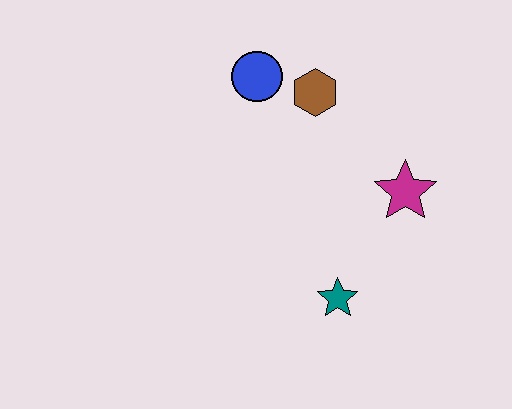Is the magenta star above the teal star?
Yes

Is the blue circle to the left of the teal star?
Yes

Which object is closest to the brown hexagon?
The blue circle is closest to the brown hexagon.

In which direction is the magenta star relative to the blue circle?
The magenta star is to the right of the blue circle.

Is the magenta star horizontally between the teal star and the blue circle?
No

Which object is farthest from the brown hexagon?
The teal star is farthest from the brown hexagon.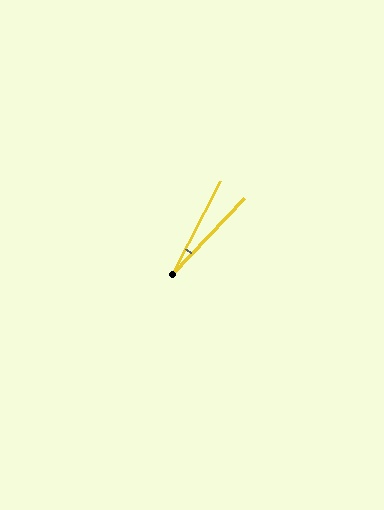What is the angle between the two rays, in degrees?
Approximately 16 degrees.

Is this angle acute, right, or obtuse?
It is acute.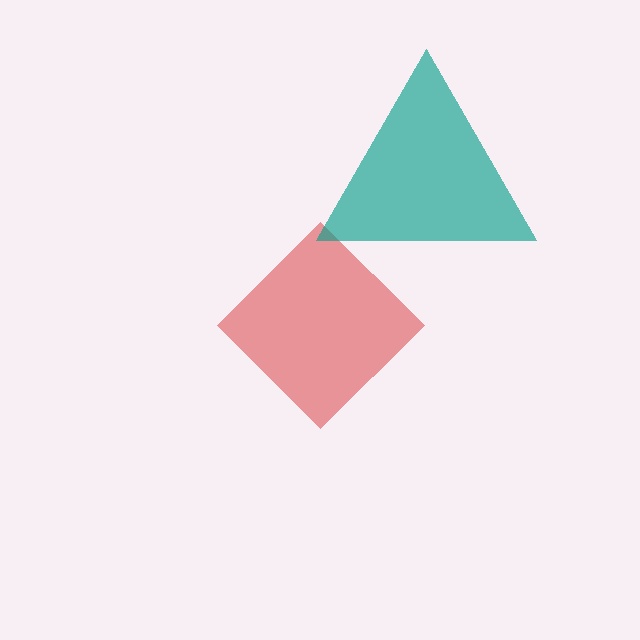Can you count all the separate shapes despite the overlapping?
Yes, there are 2 separate shapes.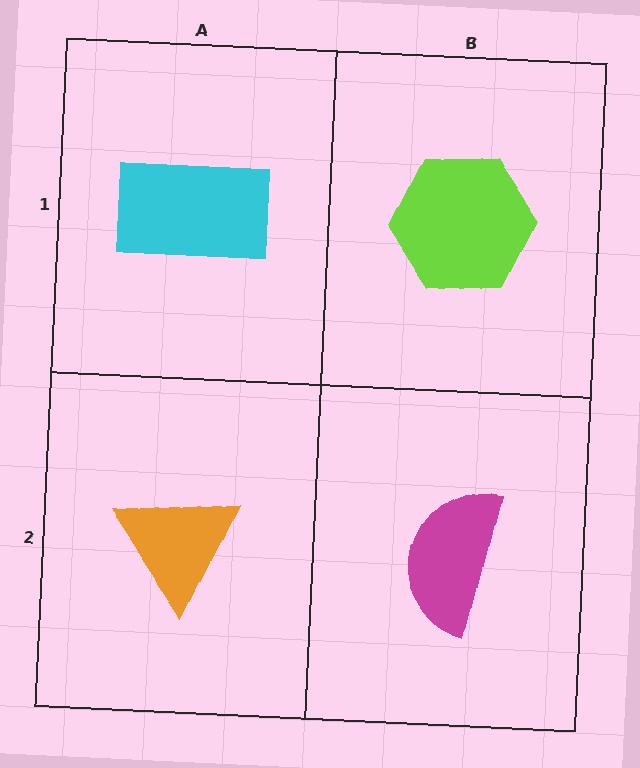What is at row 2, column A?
An orange triangle.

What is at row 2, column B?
A magenta semicircle.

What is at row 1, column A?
A cyan rectangle.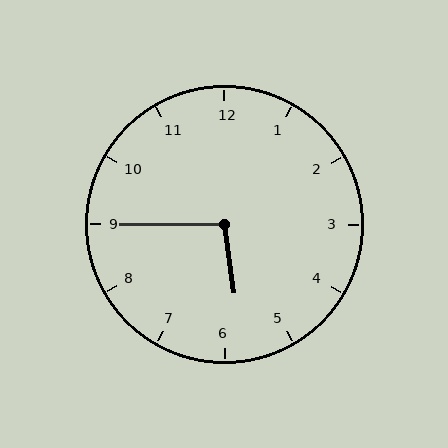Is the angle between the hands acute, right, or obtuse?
It is obtuse.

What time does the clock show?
5:45.